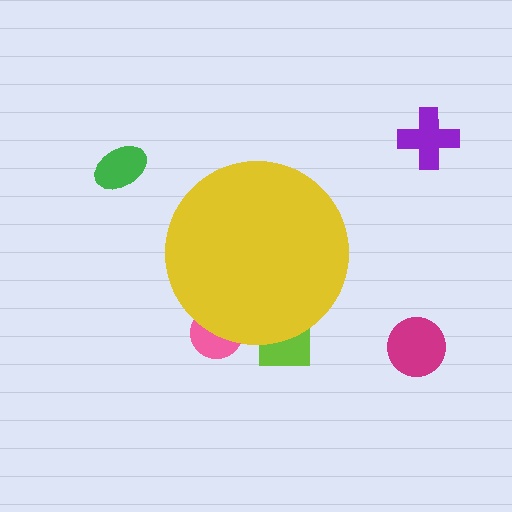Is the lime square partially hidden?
Yes, the lime square is partially hidden behind the yellow circle.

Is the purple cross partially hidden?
No, the purple cross is fully visible.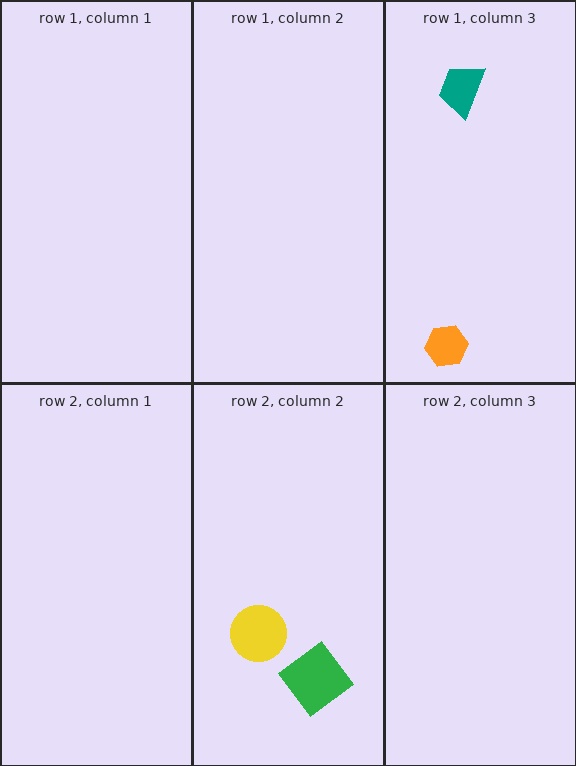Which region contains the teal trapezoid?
The row 1, column 3 region.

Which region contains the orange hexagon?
The row 1, column 3 region.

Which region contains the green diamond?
The row 2, column 2 region.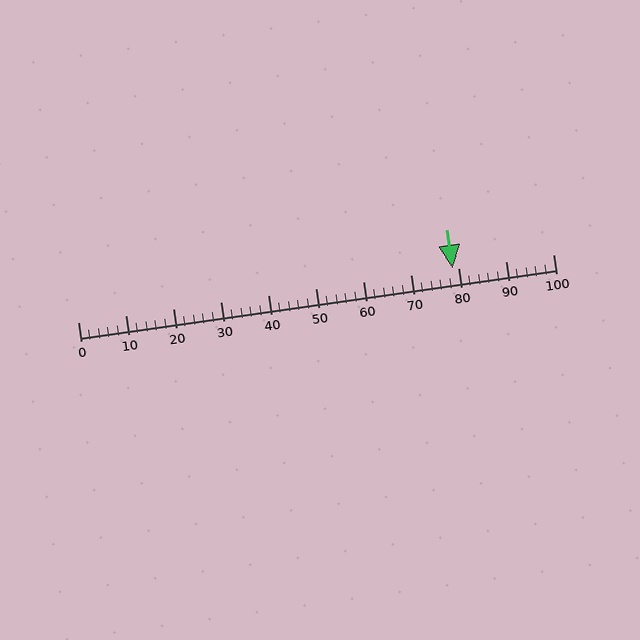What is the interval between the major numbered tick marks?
The major tick marks are spaced 10 units apart.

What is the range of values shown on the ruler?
The ruler shows values from 0 to 100.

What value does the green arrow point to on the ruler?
The green arrow points to approximately 79.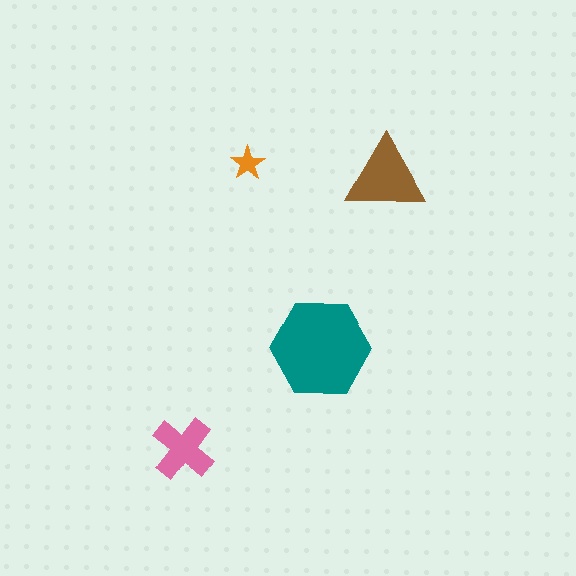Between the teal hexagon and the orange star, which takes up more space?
The teal hexagon.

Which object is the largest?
The teal hexagon.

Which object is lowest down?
The pink cross is bottommost.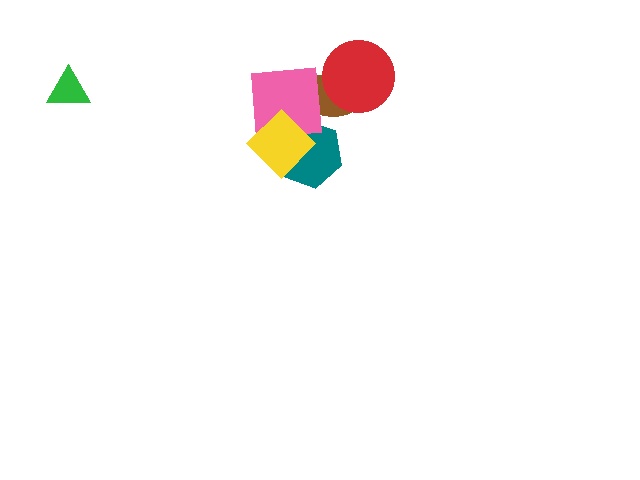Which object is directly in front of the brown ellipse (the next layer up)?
The red circle is directly in front of the brown ellipse.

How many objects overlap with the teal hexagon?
2 objects overlap with the teal hexagon.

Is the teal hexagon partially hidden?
Yes, it is partially covered by another shape.